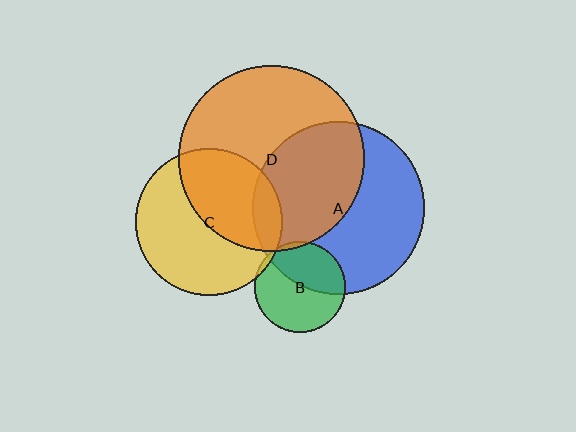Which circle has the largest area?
Circle D (orange).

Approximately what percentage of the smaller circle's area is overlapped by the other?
Approximately 40%.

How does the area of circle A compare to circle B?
Approximately 3.6 times.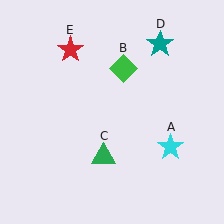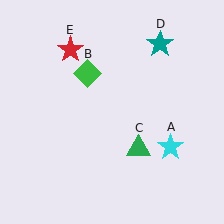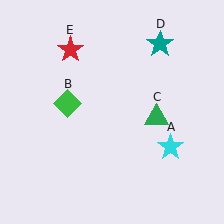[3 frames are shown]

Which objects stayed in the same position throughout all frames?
Cyan star (object A) and teal star (object D) and red star (object E) remained stationary.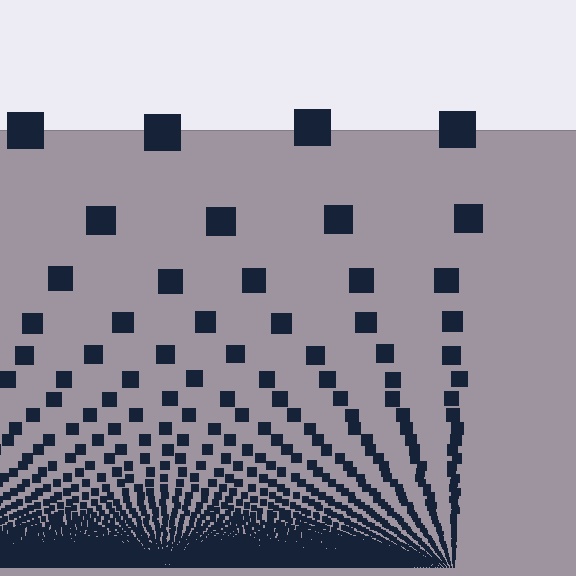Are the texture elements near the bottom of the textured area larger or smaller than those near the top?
Smaller. The gradient is inverted — elements near the bottom are smaller and denser.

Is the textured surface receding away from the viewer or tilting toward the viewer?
The surface appears to tilt toward the viewer. Texture elements get larger and sparser toward the top.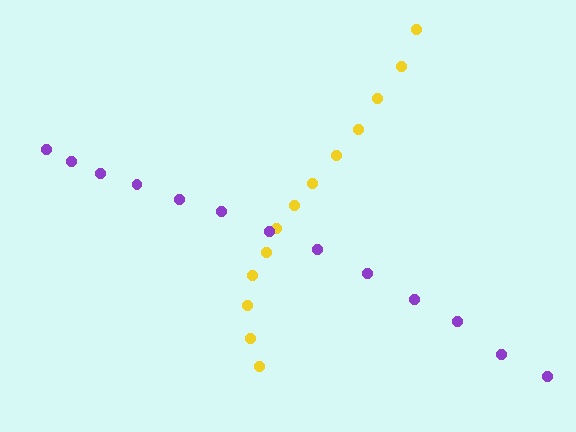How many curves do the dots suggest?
There are 2 distinct paths.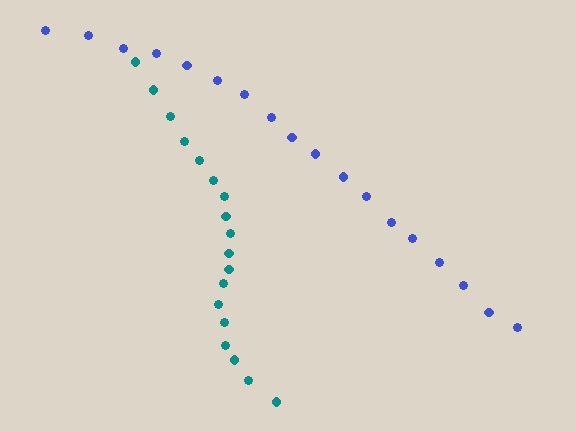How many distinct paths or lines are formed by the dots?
There are 2 distinct paths.